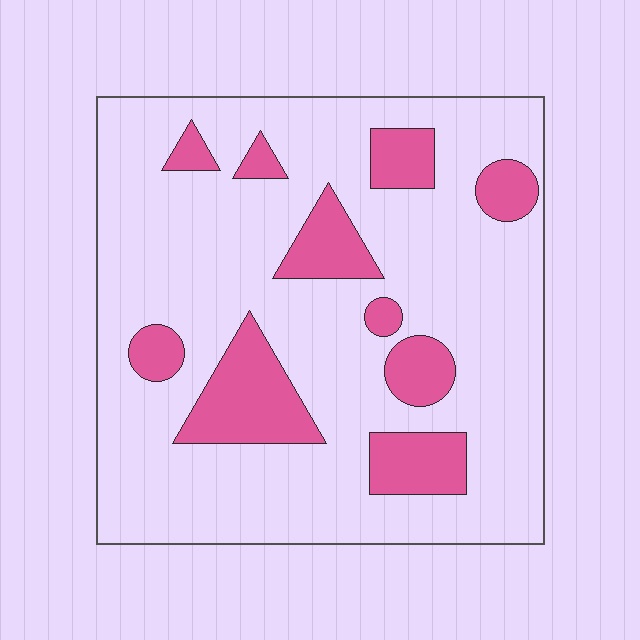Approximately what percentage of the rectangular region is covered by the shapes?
Approximately 20%.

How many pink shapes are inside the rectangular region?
10.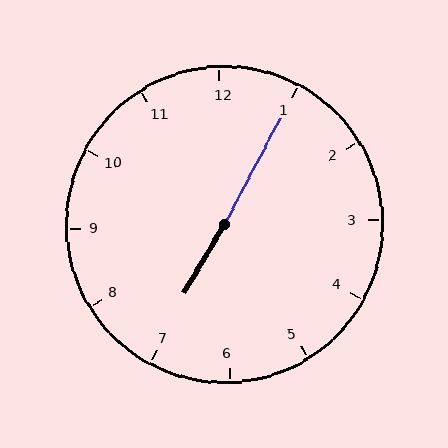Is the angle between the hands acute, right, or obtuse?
It is obtuse.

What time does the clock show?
7:05.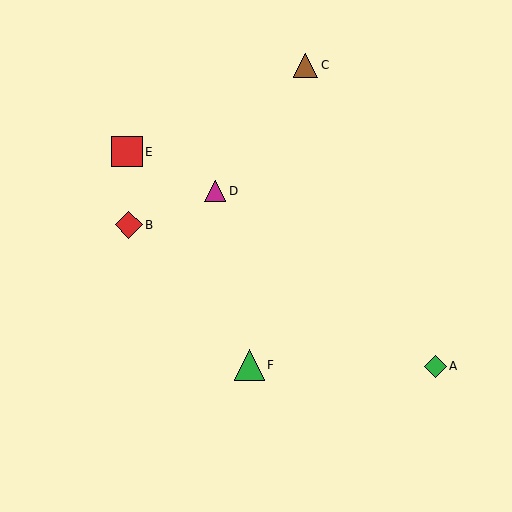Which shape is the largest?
The red square (labeled E) is the largest.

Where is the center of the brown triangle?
The center of the brown triangle is at (306, 65).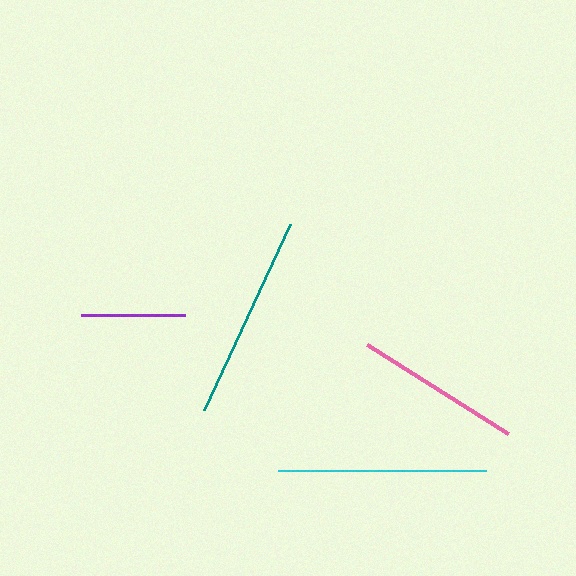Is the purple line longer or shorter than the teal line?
The teal line is longer than the purple line.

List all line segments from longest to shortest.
From longest to shortest: cyan, teal, pink, purple.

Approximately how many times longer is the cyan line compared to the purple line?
The cyan line is approximately 2.0 times the length of the purple line.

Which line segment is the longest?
The cyan line is the longest at approximately 208 pixels.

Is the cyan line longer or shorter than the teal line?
The cyan line is longer than the teal line.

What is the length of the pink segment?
The pink segment is approximately 167 pixels long.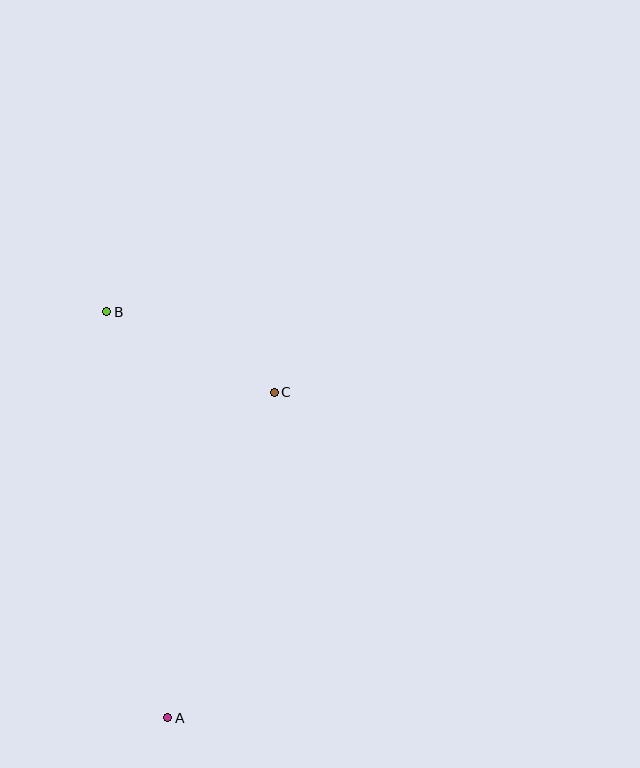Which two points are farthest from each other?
Points A and B are farthest from each other.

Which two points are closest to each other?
Points B and C are closest to each other.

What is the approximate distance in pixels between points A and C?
The distance between A and C is approximately 343 pixels.